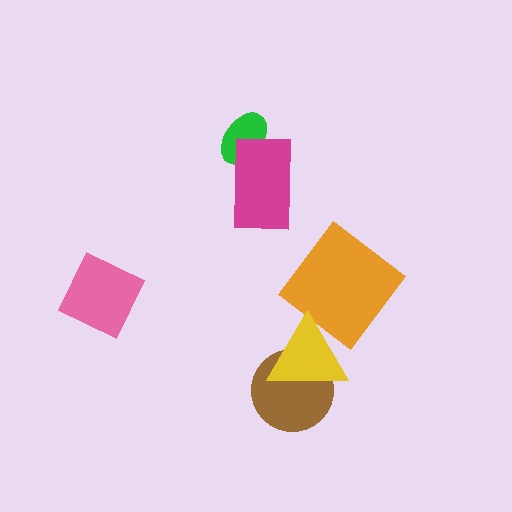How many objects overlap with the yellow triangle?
2 objects overlap with the yellow triangle.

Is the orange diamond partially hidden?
Yes, it is partially covered by another shape.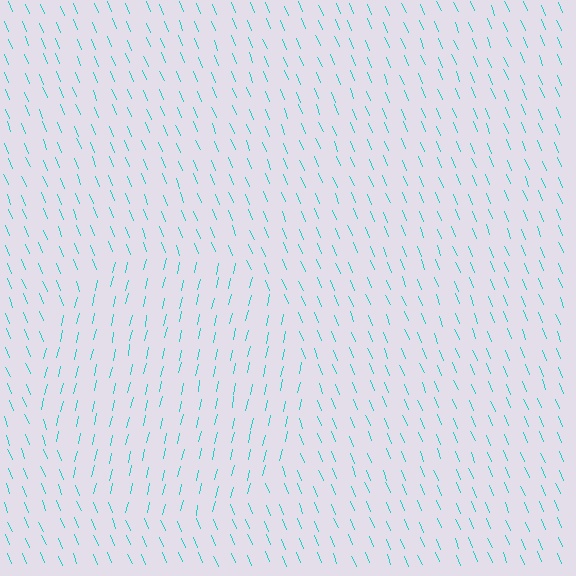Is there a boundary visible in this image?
Yes, there is a texture boundary formed by a change in line orientation.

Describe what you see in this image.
The image is filled with small cyan line segments. A circle region in the image has lines oriented differently from the surrounding lines, creating a visible texture boundary.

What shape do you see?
I see a circle.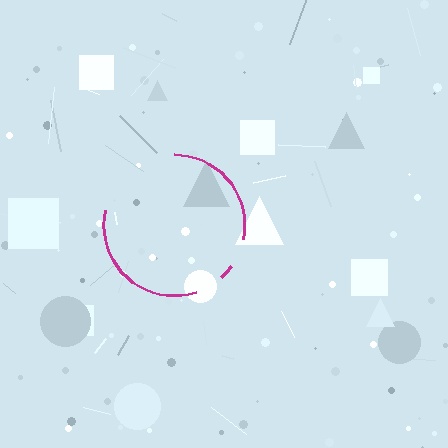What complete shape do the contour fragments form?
The contour fragments form a circle.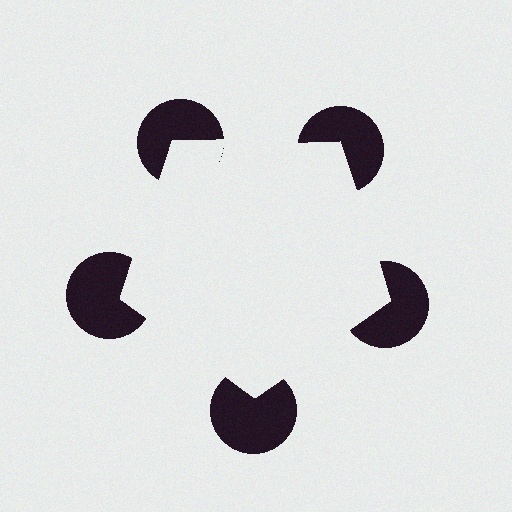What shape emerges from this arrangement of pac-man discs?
An illusory pentagon — its edges are inferred from the aligned wedge cuts in the pac-man discs, not physically drawn.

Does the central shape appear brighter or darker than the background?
It typically appears slightly brighter than the background, even though no actual brightness change is drawn.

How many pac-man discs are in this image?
There are 5 — one at each vertex of the illusory pentagon.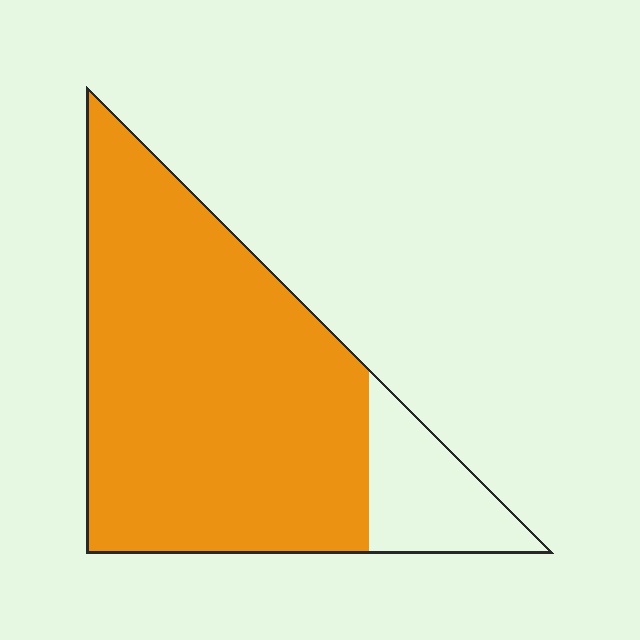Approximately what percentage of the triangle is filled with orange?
Approximately 85%.